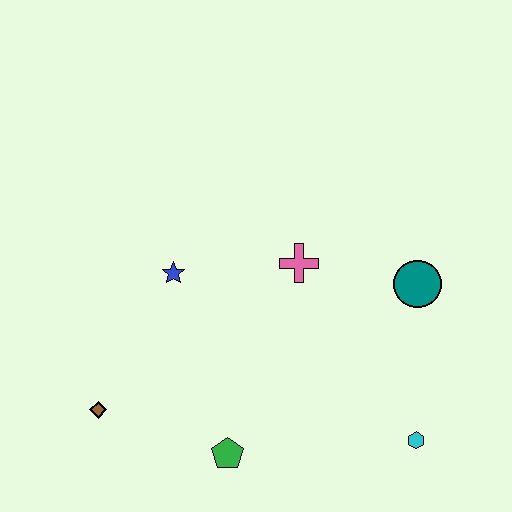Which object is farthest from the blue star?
The cyan hexagon is farthest from the blue star.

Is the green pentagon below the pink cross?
Yes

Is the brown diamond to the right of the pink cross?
No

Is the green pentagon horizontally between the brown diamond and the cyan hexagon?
Yes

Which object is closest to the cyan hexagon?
The teal circle is closest to the cyan hexagon.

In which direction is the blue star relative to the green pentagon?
The blue star is above the green pentagon.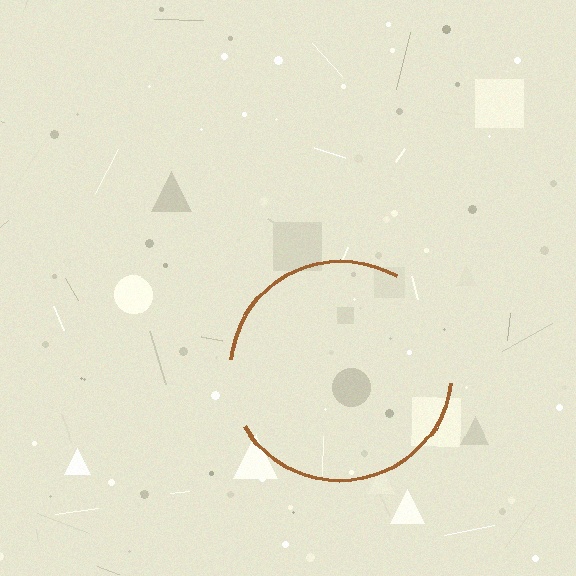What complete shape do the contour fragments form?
The contour fragments form a circle.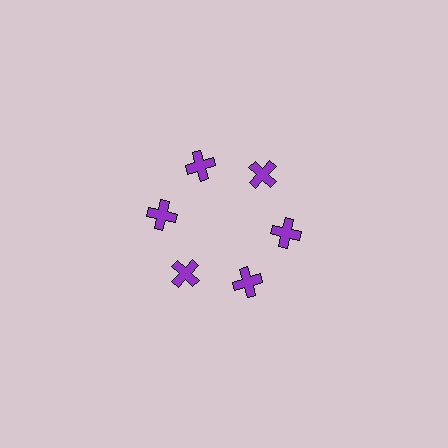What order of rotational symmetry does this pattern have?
This pattern has 6-fold rotational symmetry.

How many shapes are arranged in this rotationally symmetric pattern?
There are 6 shapes, arranged in 6 groups of 1.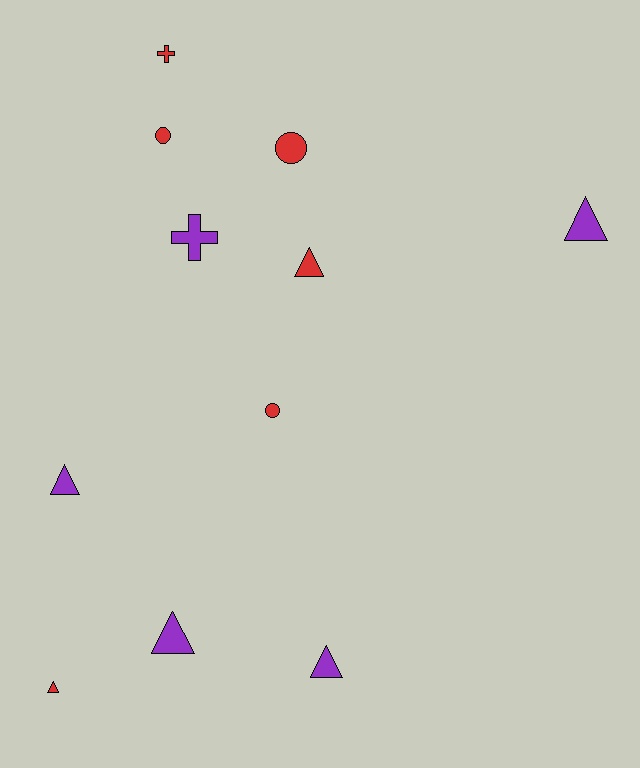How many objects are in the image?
There are 11 objects.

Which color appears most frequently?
Red, with 6 objects.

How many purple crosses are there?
There is 1 purple cross.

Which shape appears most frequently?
Triangle, with 6 objects.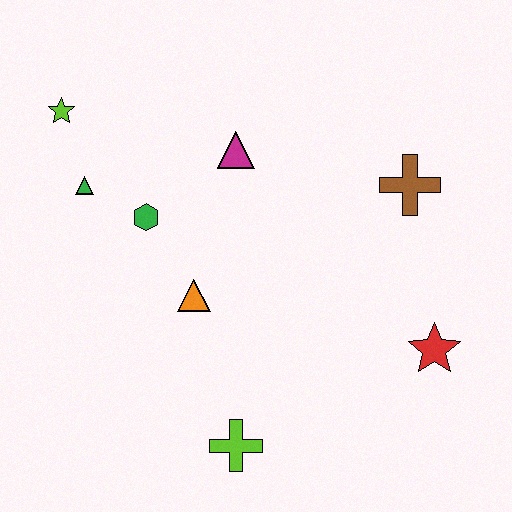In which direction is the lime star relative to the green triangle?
The lime star is above the green triangle.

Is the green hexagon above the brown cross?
No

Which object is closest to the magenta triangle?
The green hexagon is closest to the magenta triangle.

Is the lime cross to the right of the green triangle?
Yes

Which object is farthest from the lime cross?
The lime star is farthest from the lime cross.